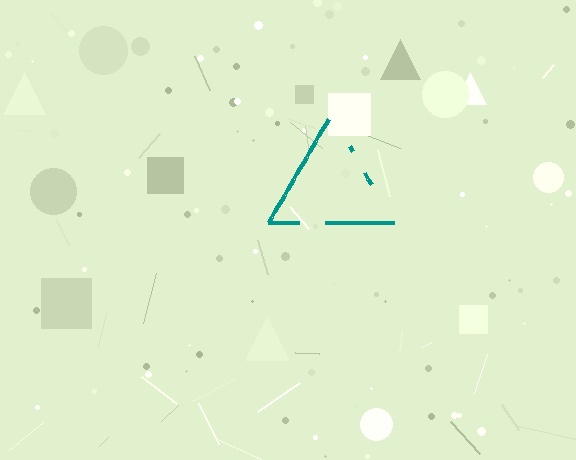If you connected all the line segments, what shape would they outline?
They would outline a triangle.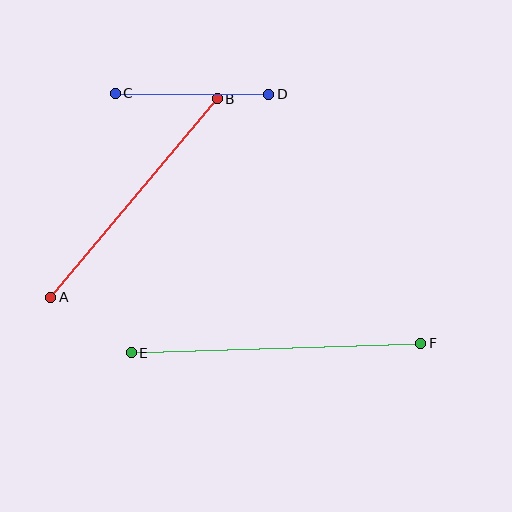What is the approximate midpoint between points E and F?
The midpoint is at approximately (276, 348) pixels.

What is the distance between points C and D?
The distance is approximately 153 pixels.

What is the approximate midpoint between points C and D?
The midpoint is at approximately (192, 94) pixels.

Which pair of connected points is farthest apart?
Points E and F are farthest apart.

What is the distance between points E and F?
The distance is approximately 290 pixels.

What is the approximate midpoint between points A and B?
The midpoint is at approximately (134, 198) pixels.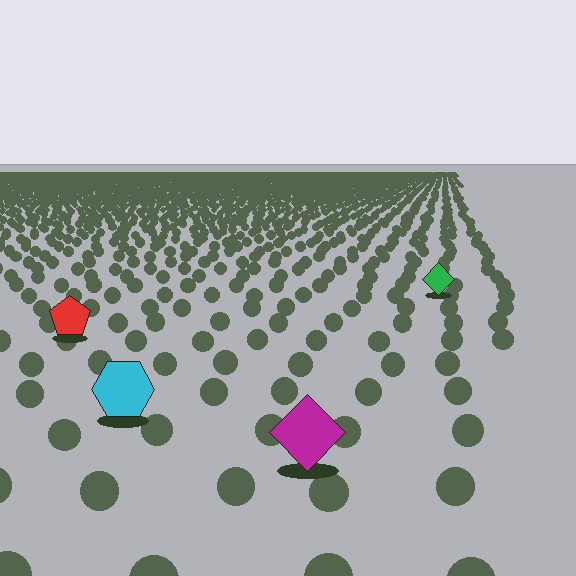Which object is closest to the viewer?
The magenta diamond is closest. The texture marks near it are larger and more spread out.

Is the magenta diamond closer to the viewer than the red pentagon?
Yes. The magenta diamond is closer — you can tell from the texture gradient: the ground texture is coarser near it.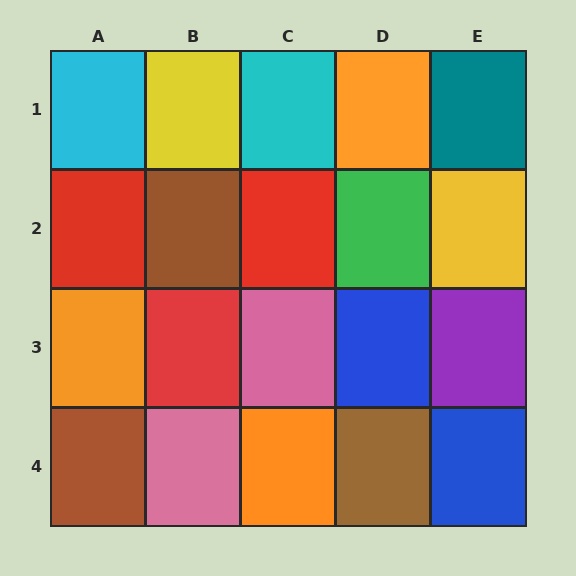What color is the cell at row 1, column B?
Yellow.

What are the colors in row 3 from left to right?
Orange, red, pink, blue, purple.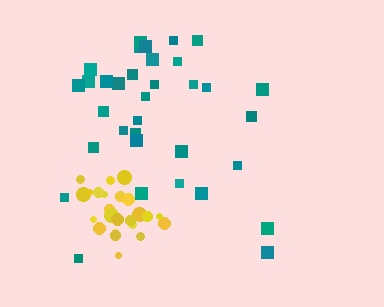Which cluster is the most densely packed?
Yellow.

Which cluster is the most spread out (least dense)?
Teal.